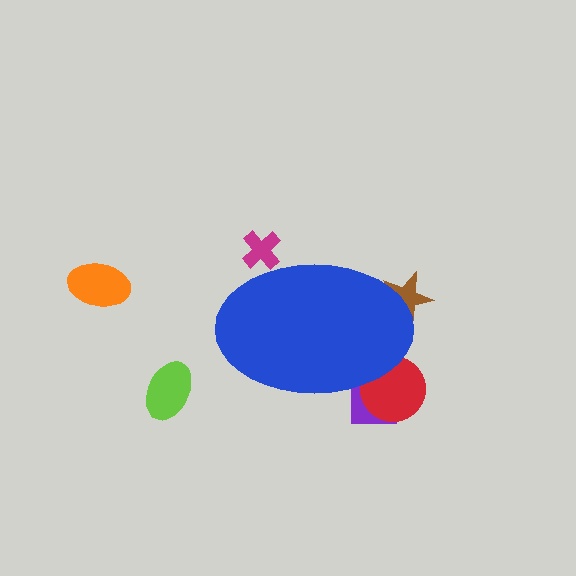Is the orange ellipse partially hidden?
No, the orange ellipse is fully visible.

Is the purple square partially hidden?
Yes, the purple square is partially hidden behind the blue ellipse.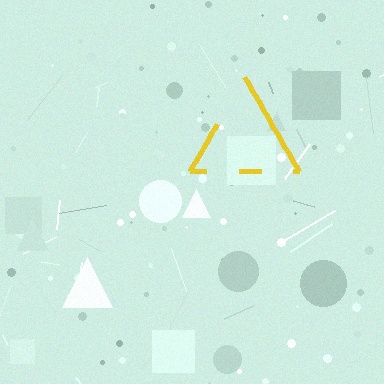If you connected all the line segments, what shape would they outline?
They would outline a triangle.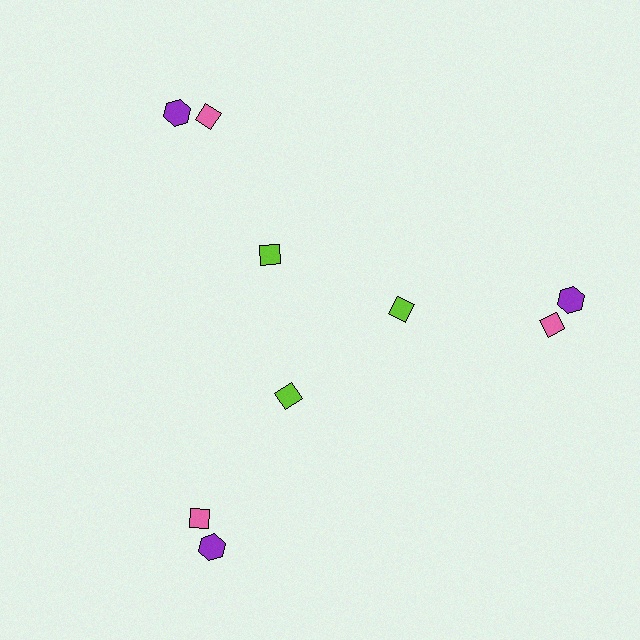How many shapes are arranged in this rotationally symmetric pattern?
There are 9 shapes, arranged in 3 groups of 3.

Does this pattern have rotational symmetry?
Yes, this pattern has 3-fold rotational symmetry. It looks the same after rotating 120 degrees around the center.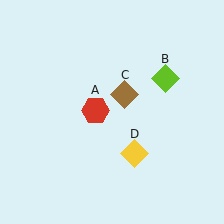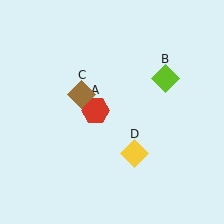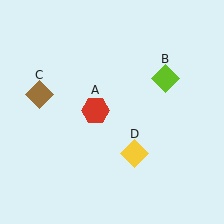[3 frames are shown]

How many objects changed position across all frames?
1 object changed position: brown diamond (object C).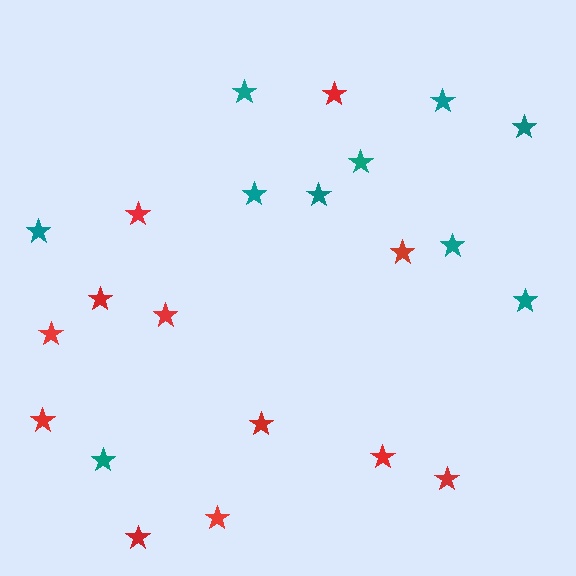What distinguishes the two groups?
There are 2 groups: one group of red stars (12) and one group of teal stars (10).